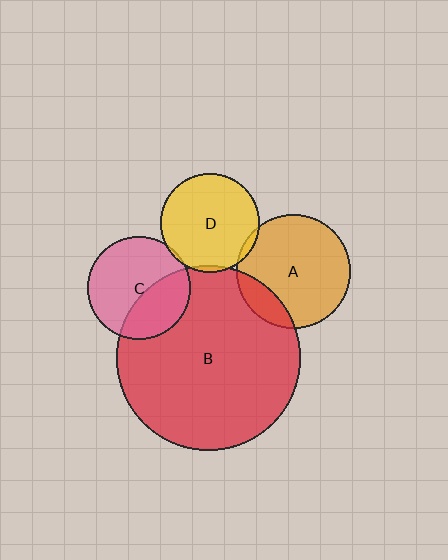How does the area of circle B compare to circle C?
Approximately 3.2 times.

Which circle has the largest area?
Circle B (red).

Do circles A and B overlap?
Yes.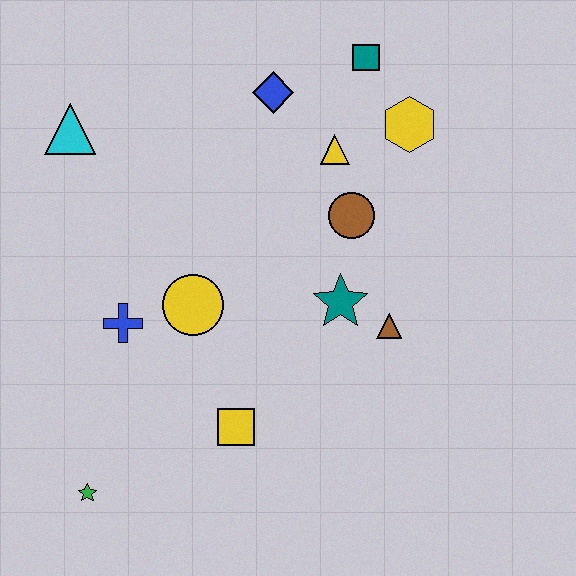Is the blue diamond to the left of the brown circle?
Yes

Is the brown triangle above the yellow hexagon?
No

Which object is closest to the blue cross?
The yellow circle is closest to the blue cross.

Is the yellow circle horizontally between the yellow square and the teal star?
No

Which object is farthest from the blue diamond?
The green star is farthest from the blue diamond.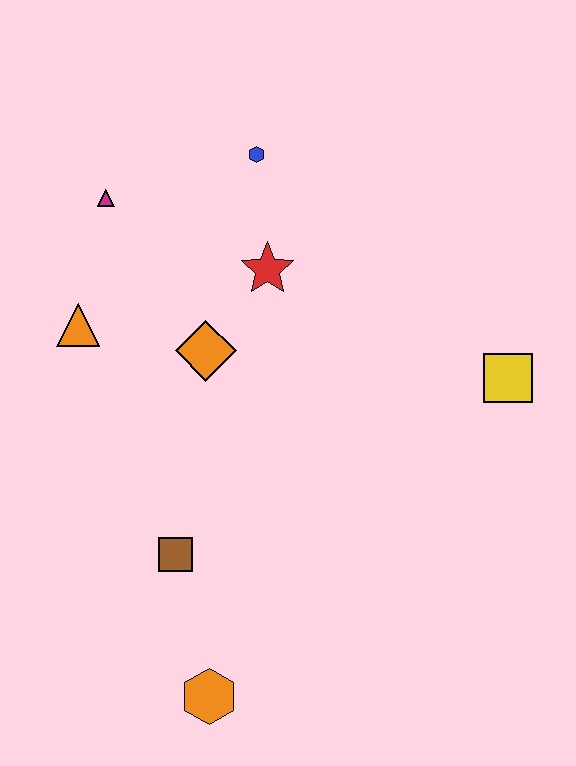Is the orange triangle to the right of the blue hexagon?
No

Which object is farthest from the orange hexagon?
The blue hexagon is farthest from the orange hexagon.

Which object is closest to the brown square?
The orange hexagon is closest to the brown square.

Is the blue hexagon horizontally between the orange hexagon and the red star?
Yes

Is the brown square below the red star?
Yes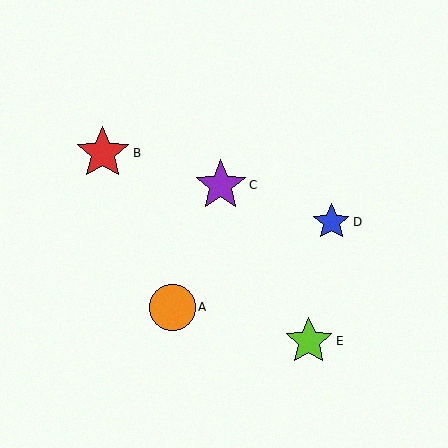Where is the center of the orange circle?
The center of the orange circle is at (172, 307).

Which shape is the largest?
The red star (labeled B) is the largest.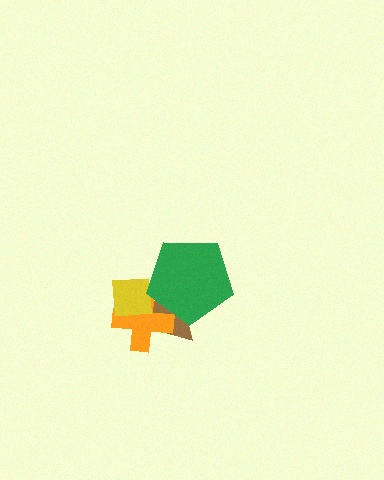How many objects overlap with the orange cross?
3 objects overlap with the orange cross.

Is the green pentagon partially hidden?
No, no other shape covers it.